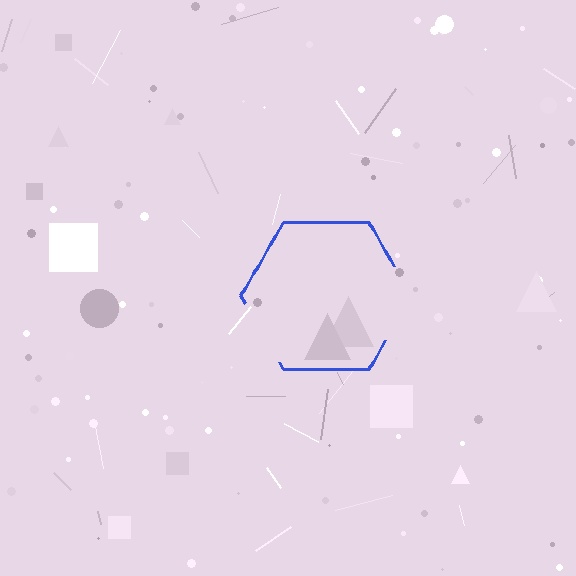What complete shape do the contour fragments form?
The contour fragments form a hexagon.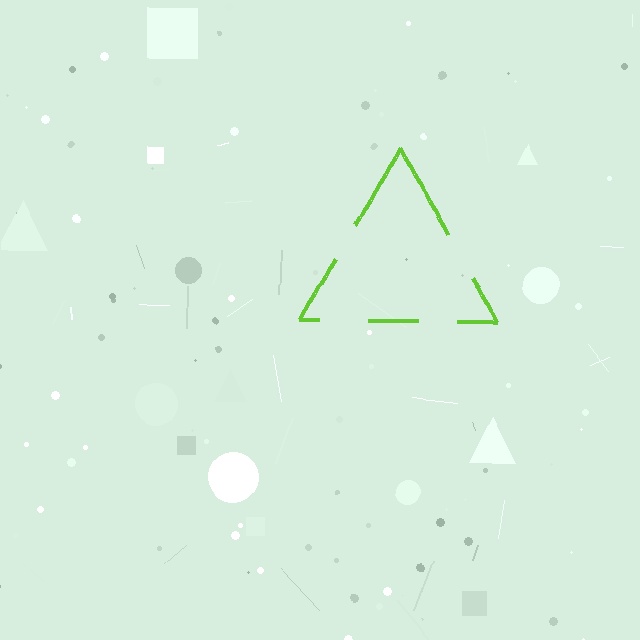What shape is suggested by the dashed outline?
The dashed outline suggests a triangle.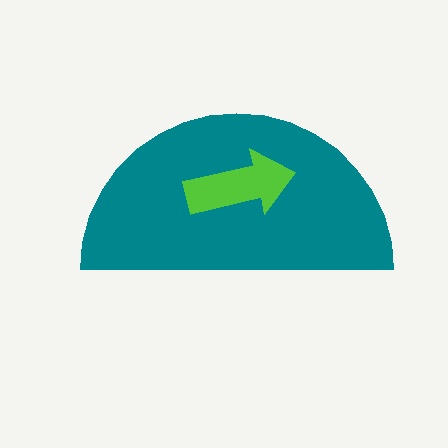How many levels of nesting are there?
2.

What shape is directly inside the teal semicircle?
The lime arrow.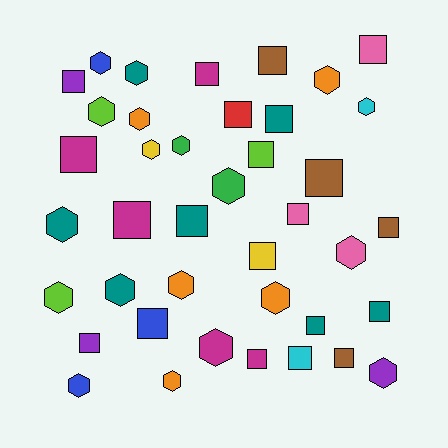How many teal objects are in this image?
There are 7 teal objects.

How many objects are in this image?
There are 40 objects.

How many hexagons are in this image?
There are 19 hexagons.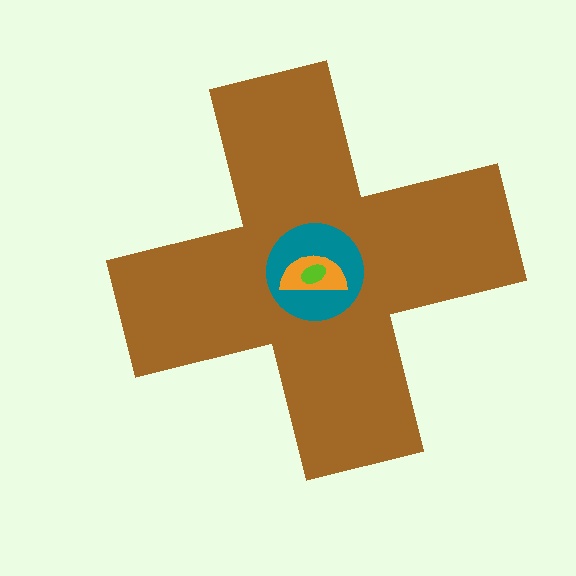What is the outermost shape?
The brown cross.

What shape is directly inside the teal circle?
The orange semicircle.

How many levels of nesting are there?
4.